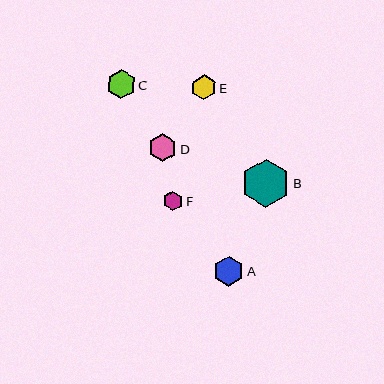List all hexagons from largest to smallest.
From largest to smallest: B, A, C, D, E, F.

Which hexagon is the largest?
Hexagon B is the largest with a size of approximately 48 pixels.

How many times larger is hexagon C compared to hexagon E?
Hexagon C is approximately 1.2 times the size of hexagon E.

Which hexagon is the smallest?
Hexagon F is the smallest with a size of approximately 20 pixels.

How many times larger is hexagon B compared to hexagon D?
Hexagon B is approximately 1.7 times the size of hexagon D.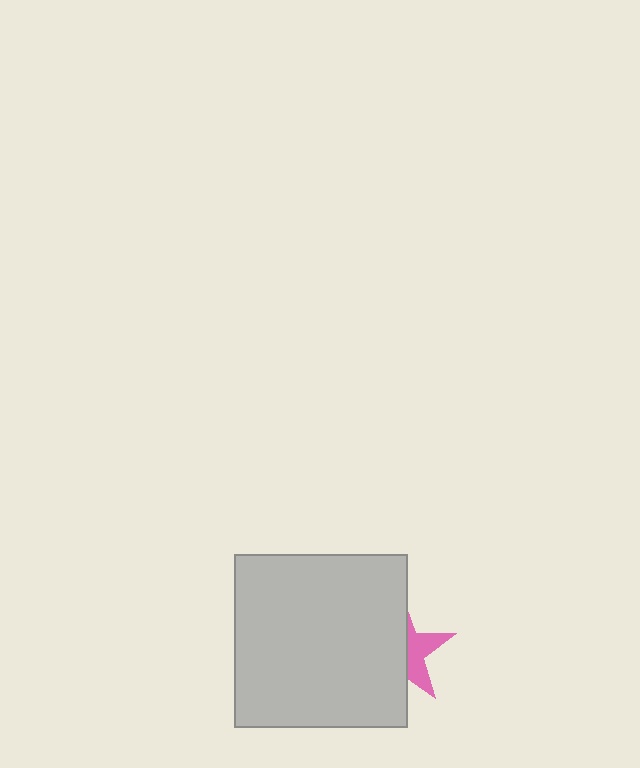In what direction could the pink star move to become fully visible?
The pink star could move right. That would shift it out from behind the light gray square entirely.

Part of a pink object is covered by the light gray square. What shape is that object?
It is a star.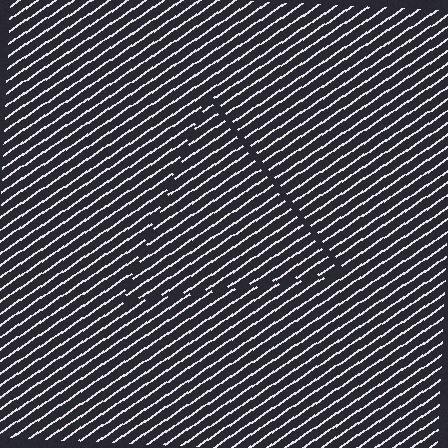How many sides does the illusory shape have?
3 sides — the line-ends trace a triangle.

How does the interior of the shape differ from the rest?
The interior of the shape contains the same grating, shifted by half a period — the contour is defined by the phase discontinuity where line-ends from the inner and outer gratings abut.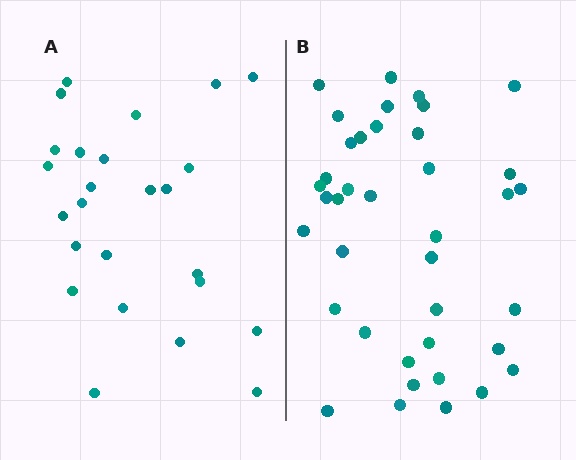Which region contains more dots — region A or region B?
Region B (the right region) has more dots.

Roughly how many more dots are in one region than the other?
Region B has approximately 15 more dots than region A.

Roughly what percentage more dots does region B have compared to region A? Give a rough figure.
About 55% more.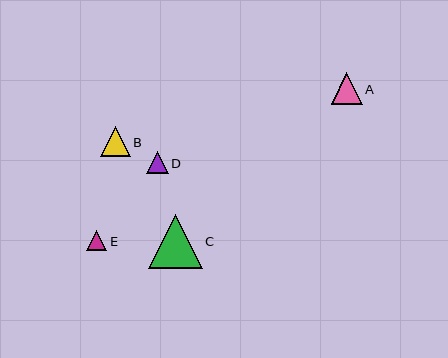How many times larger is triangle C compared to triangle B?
Triangle C is approximately 1.8 times the size of triangle B.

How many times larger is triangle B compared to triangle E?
Triangle B is approximately 1.4 times the size of triangle E.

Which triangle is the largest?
Triangle C is the largest with a size of approximately 54 pixels.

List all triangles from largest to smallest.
From largest to smallest: C, A, B, D, E.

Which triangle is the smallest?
Triangle E is the smallest with a size of approximately 21 pixels.